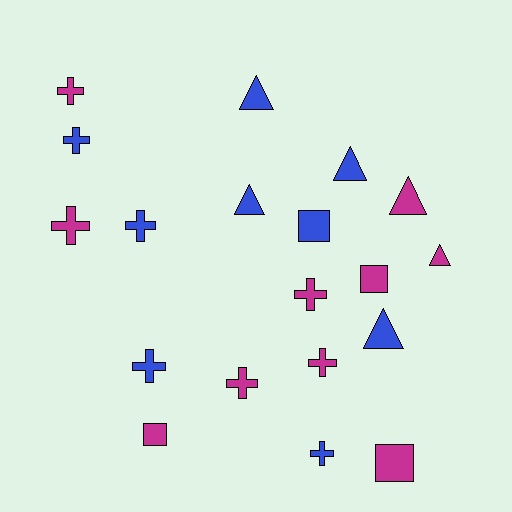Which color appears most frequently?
Magenta, with 10 objects.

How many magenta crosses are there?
There are 5 magenta crosses.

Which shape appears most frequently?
Cross, with 9 objects.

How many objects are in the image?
There are 19 objects.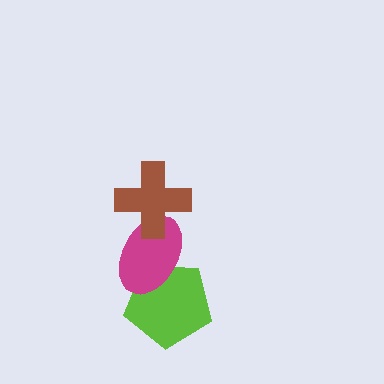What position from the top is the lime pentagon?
The lime pentagon is 3rd from the top.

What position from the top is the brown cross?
The brown cross is 1st from the top.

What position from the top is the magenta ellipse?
The magenta ellipse is 2nd from the top.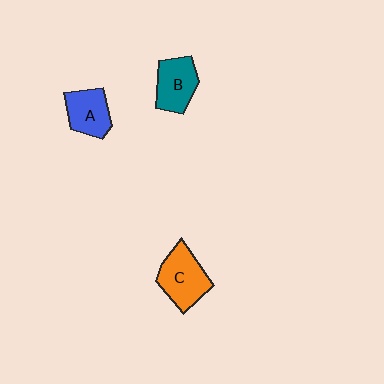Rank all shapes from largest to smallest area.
From largest to smallest: C (orange), B (teal), A (blue).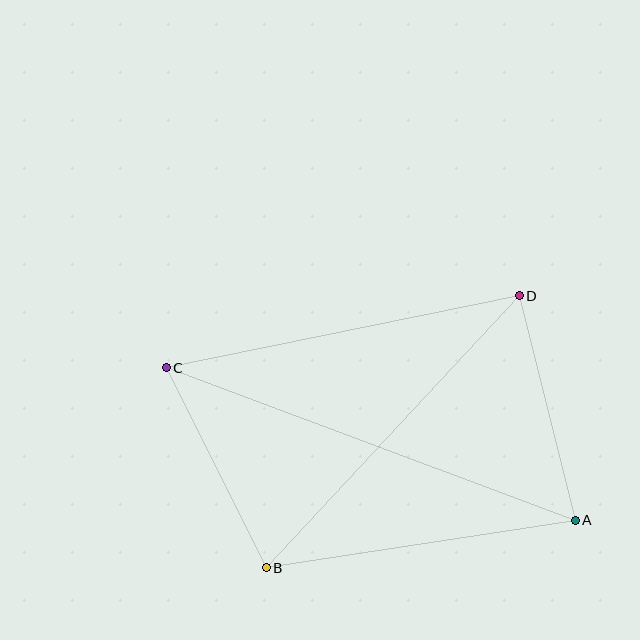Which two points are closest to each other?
Points B and C are closest to each other.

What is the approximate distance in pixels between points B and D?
The distance between B and D is approximately 372 pixels.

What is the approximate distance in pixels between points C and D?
The distance between C and D is approximately 360 pixels.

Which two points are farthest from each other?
Points A and C are farthest from each other.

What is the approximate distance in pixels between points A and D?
The distance between A and D is approximately 231 pixels.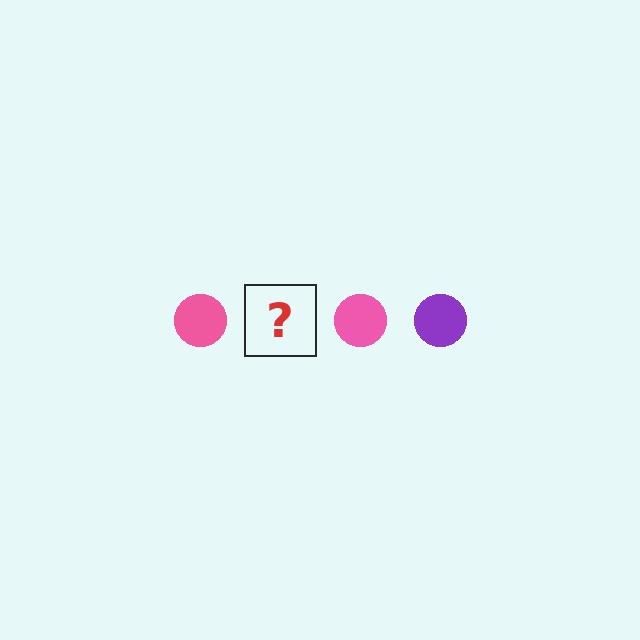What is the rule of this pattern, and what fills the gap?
The rule is that the pattern cycles through pink, purple circles. The gap should be filled with a purple circle.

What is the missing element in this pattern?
The missing element is a purple circle.